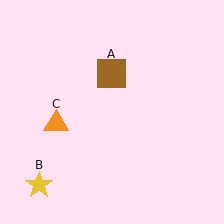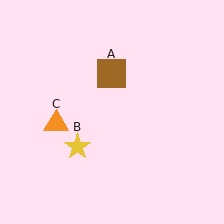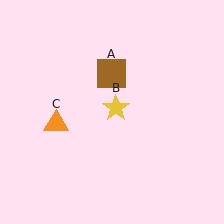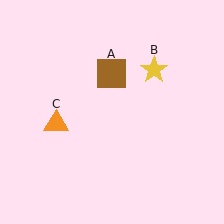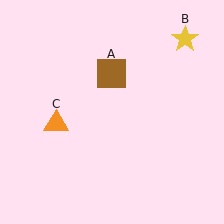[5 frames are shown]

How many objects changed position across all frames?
1 object changed position: yellow star (object B).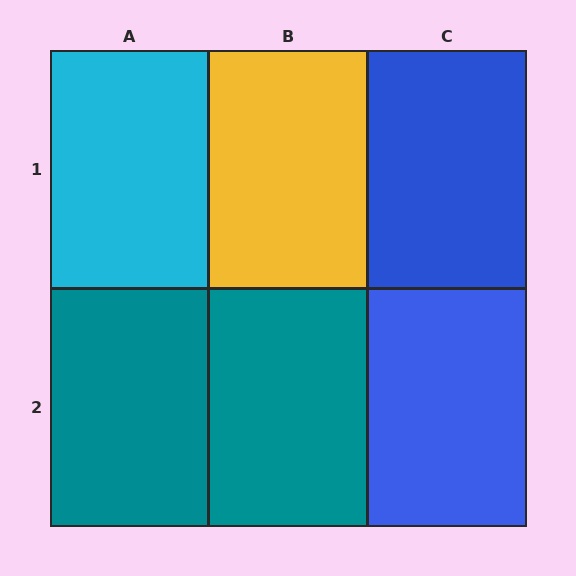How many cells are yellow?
1 cell is yellow.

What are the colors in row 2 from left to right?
Teal, teal, blue.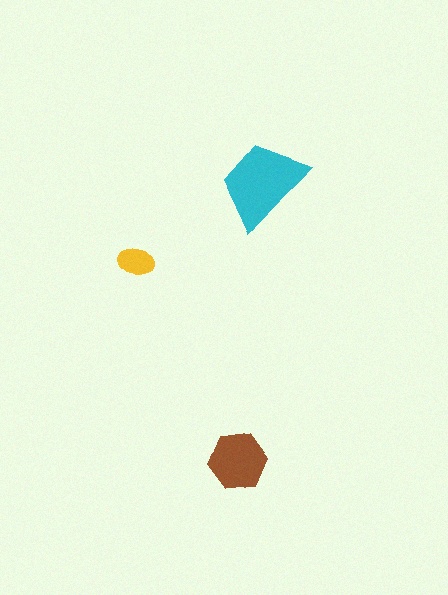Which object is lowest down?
The brown hexagon is bottommost.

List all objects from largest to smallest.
The cyan trapezoid, the brown hexagon, the yellow ellipse.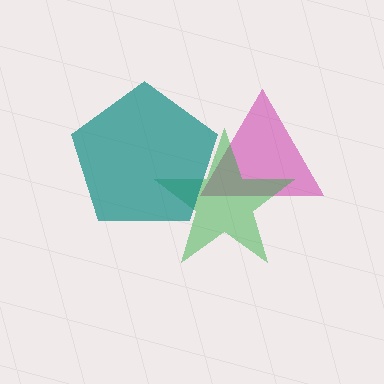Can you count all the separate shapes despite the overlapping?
Yes, there are 3 separate shapes.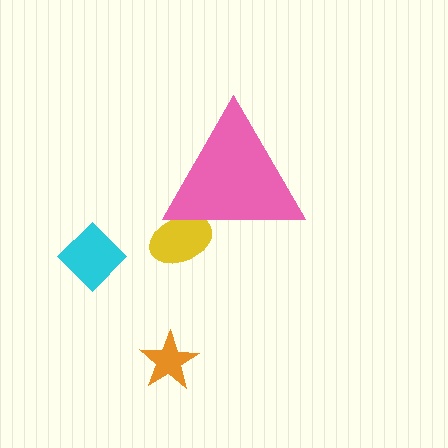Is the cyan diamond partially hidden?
No, the cyan diamond is fully visible.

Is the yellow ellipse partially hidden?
Yes, the yellow ellipse is partially hidden behind the pink triangle.